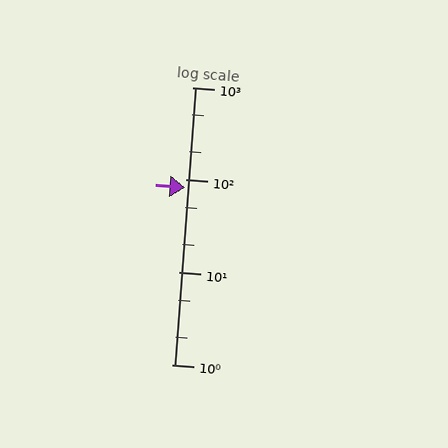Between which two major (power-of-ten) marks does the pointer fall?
The pointer is between 10 and 100.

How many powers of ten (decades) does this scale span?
The scale spans 3 decades, from 1 to 1000.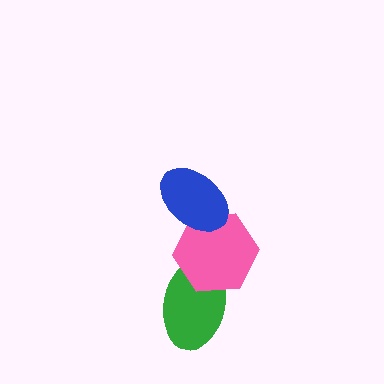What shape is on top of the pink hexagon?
The blue ellipse is on top of the pink hexagon.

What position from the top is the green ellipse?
The green ellipse is 3rd from the top.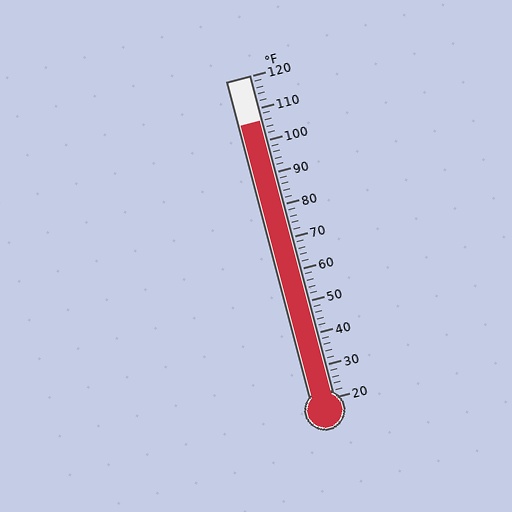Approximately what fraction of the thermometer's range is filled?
The thermometer is filled to approximately 85% of its range.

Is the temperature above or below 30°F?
The temperature is above 30°F.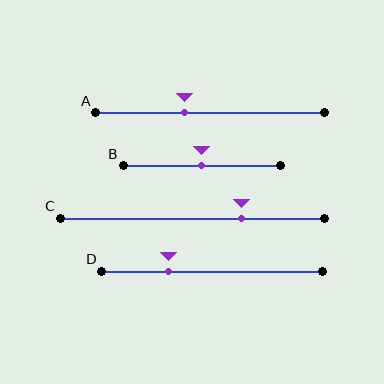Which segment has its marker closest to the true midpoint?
Segment B has its marker closest to the true midpoint.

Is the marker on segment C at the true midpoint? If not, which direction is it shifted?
No, the marker on segment C is shifted to the right by about 19% of the segment length.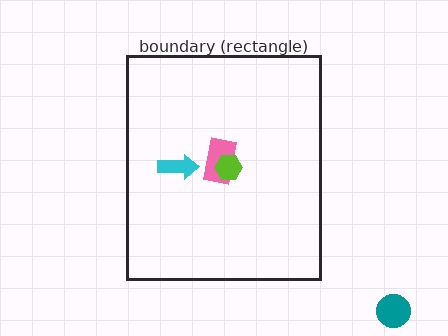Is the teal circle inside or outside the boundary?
Outside.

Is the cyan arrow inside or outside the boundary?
Inside.